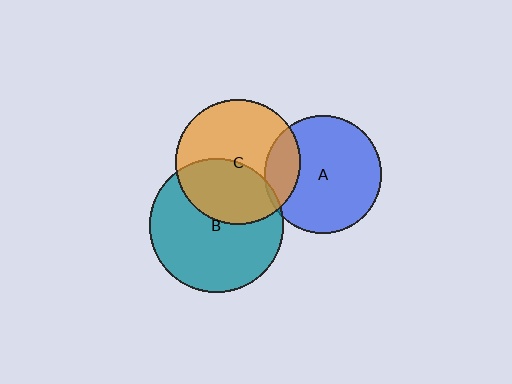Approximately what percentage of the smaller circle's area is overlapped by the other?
Approximately 40%.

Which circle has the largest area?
Circle B (teal).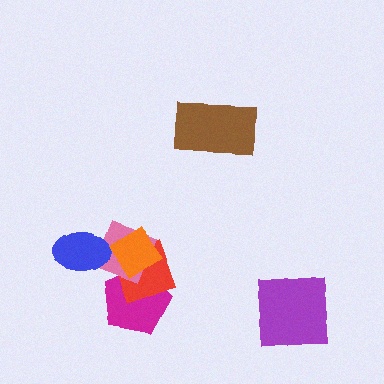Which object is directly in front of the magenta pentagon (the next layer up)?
The red square is directly in front of the magenta pentagon.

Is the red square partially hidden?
Yes, it is partially covered by another shape.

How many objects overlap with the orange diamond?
3 objects overlap with the orange diamond.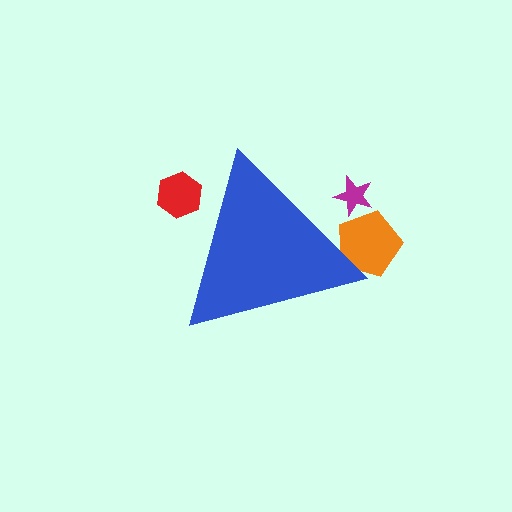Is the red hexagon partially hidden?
Yes, the red hexagon is partially hidden behind the blue triangle.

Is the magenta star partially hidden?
Yes, the magenta star is partially hidden behind the blue triangle.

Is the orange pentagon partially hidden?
Yes, the orange pentagon is partially hidden behind the blue triangle.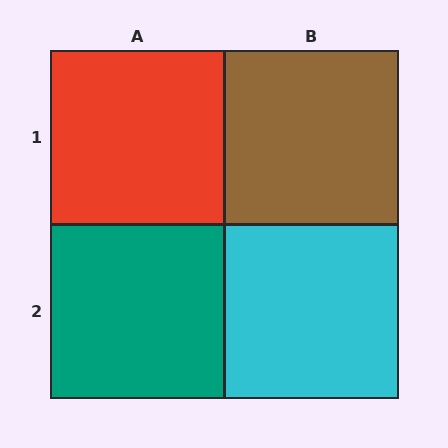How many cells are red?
1 cell is red.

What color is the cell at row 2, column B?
Cyan.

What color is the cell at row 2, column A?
Teal.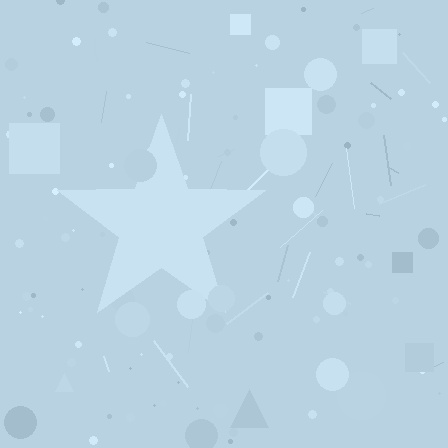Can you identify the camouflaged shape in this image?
The camouflaged shape is a star.